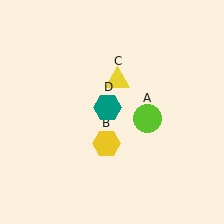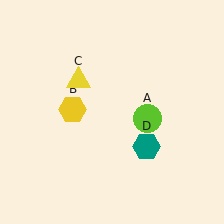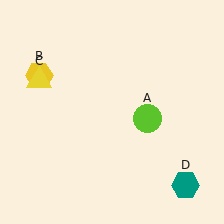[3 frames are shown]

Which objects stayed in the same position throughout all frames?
Lime circle (object A) remained stationary.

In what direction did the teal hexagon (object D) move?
The teal hexagon (object D) moved down and to the right.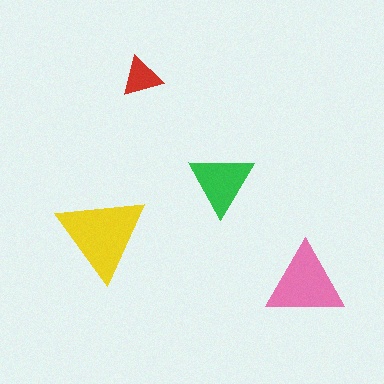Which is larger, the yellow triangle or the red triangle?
The yellow one.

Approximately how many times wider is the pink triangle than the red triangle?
About 2 times wider.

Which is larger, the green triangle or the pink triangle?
The pink one.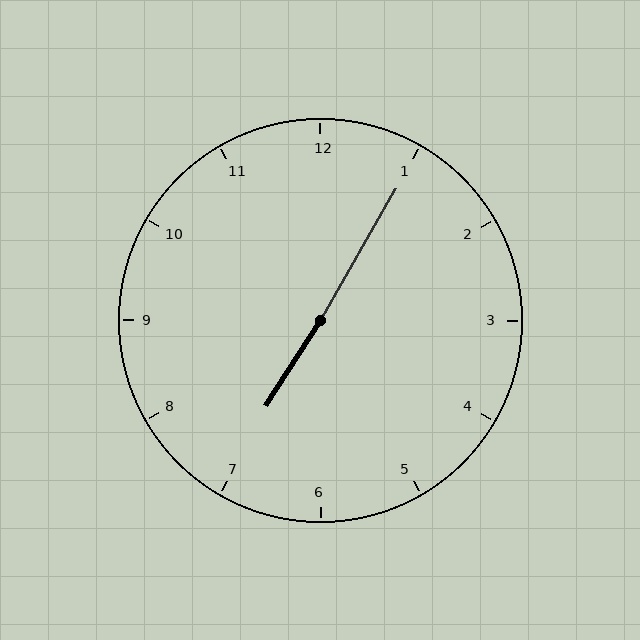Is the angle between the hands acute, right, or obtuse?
It is obtuse.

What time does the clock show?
7:05.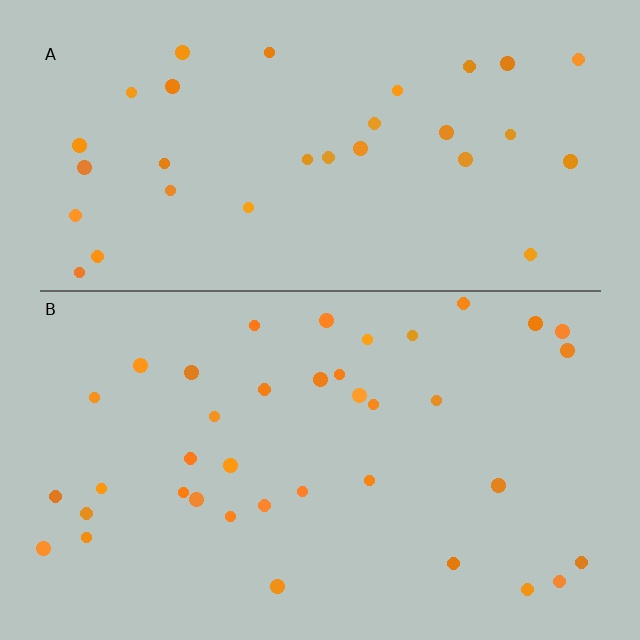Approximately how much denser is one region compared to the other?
Approximately 1.2× — region B over region A.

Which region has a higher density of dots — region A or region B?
B (the bottom).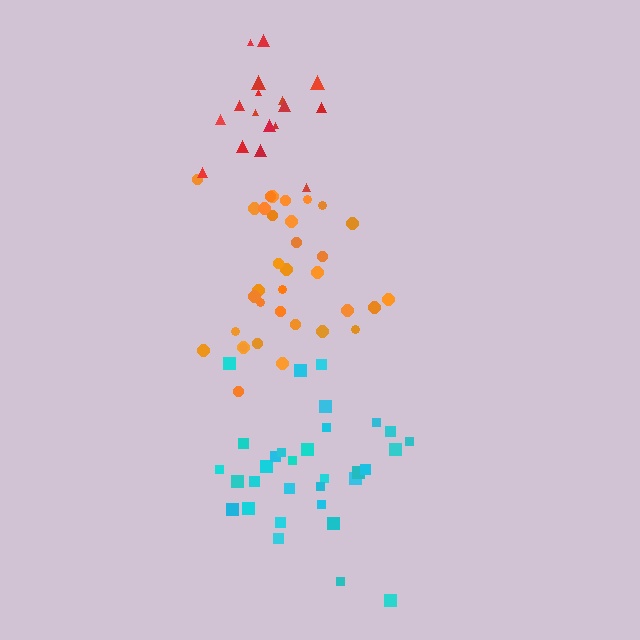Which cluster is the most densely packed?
Red.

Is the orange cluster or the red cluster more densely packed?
Red.